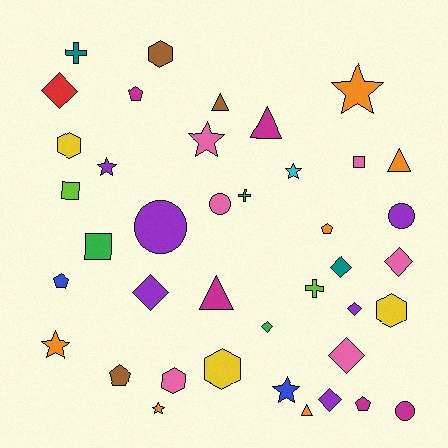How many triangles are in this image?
There are 5 triangles.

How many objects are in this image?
There are 40 objects.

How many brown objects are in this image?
There are 3 brown objects.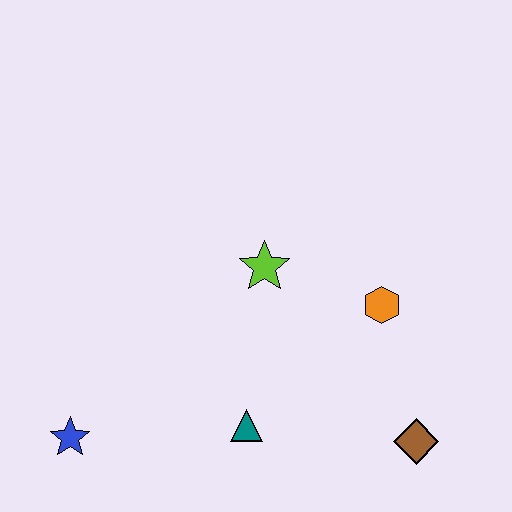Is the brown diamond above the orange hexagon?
No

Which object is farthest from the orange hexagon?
The blue star is farthest from the orange hexagon.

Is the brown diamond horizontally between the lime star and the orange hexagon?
No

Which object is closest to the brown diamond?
The orange hexagon is closest to the brown diamond.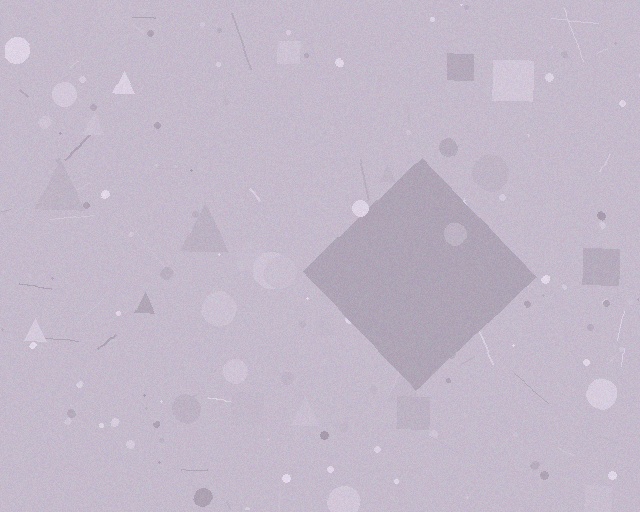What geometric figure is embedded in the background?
A diamond is embedded in the background.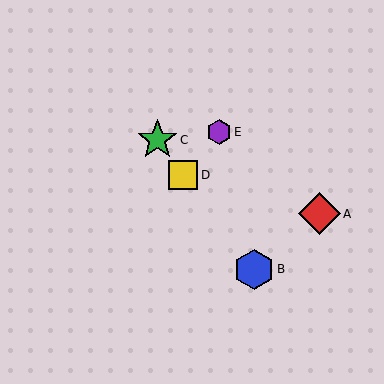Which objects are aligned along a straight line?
Objects B, C, D are aligned along a straight line.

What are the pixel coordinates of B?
Object B is at (254, 269).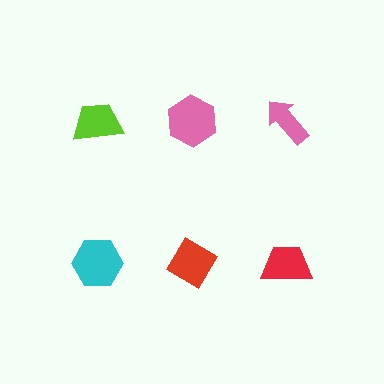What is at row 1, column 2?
A pink hexagon.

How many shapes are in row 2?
3 shapes.